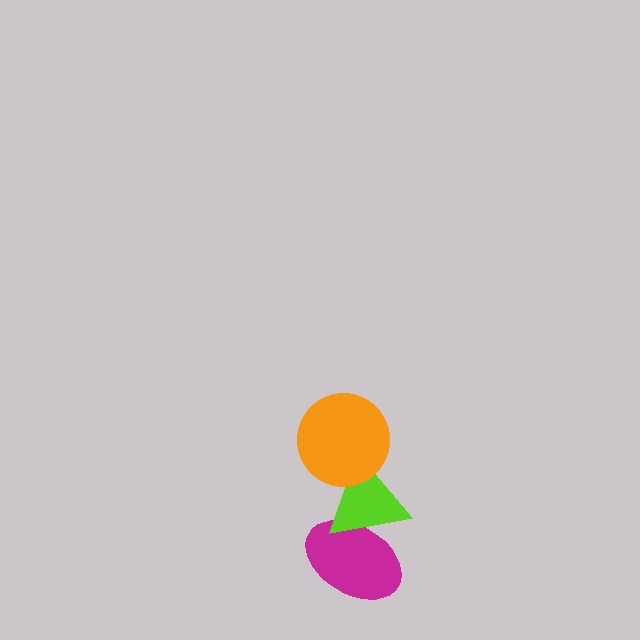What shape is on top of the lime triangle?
The orange circle is on top of the lime triangle.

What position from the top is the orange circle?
The orange circle is 1st from the top.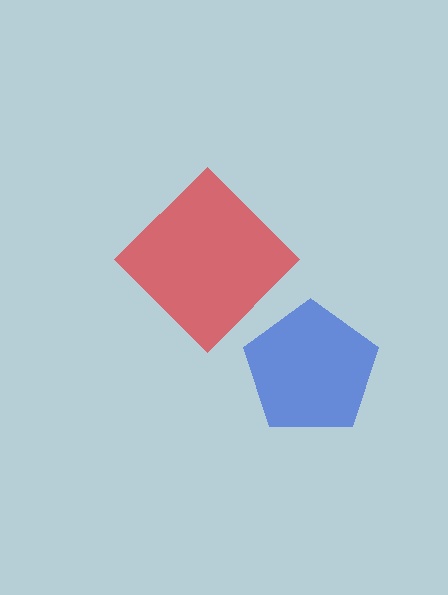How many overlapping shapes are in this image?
There are 2 overlapping shapes in the image.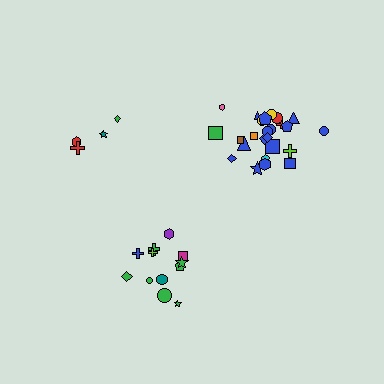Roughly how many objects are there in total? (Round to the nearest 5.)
Roughly 40 objects in total.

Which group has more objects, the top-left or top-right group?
The top-right group.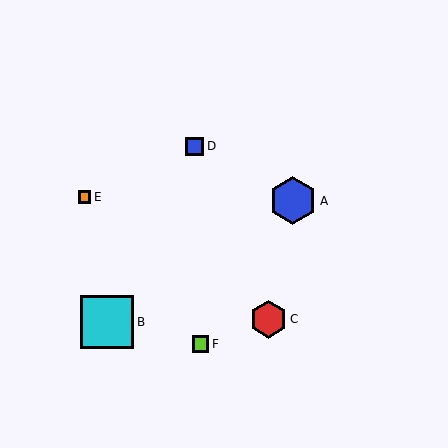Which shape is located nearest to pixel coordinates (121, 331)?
The cyan square (labeled B) at (107, 322) is nearest to that location.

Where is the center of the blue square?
The center of the blue square is at (195, 146).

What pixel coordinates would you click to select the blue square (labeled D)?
Click at (195, 146) to select the blue square D.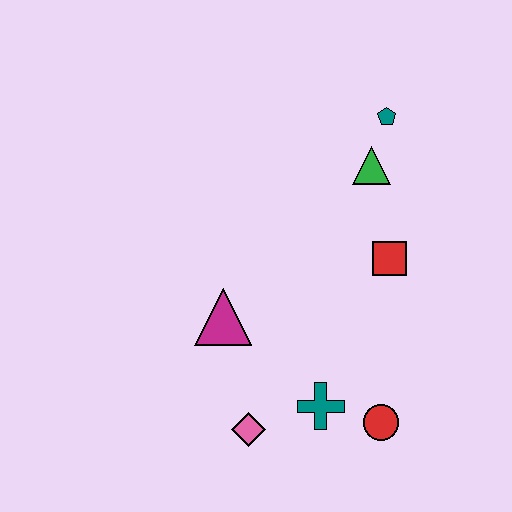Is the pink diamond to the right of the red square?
No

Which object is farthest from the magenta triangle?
The teal pentagon is farthest from the magenta triangle.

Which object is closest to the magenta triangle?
The pink diamond is closest to the magenta triangle.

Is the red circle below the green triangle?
Yes